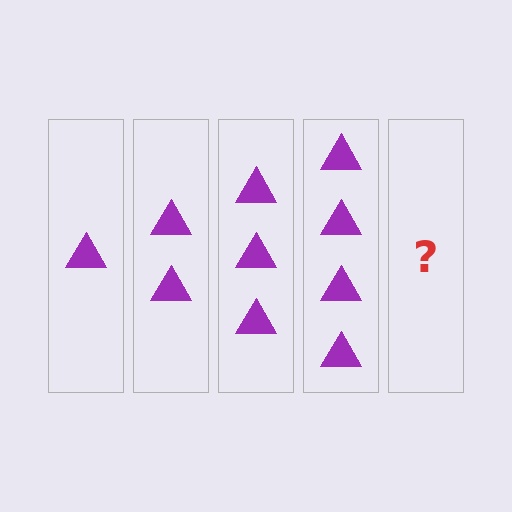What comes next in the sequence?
The next element should be 5 triangles.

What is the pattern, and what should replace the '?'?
The pattern is that each step adds one more triangle. The '?' should be 5 triangles.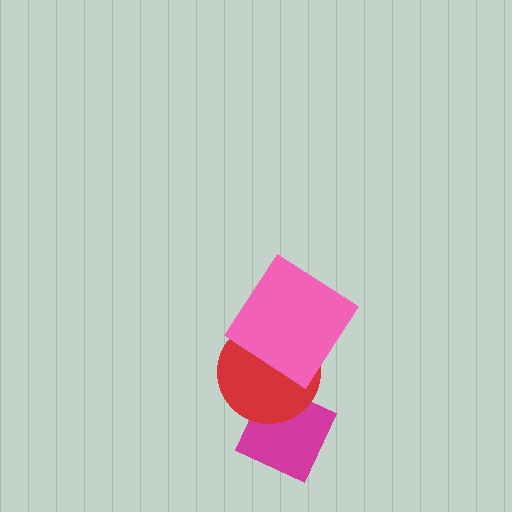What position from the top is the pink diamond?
The pink diamond is 1st from the top.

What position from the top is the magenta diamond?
The magenta diamond is 3rd from the top.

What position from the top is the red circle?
The red circle is 2nd from the top.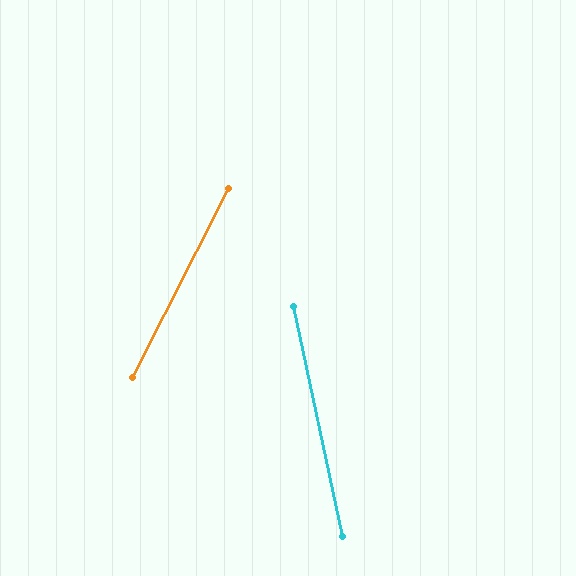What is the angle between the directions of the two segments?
Approximately 39 degrees.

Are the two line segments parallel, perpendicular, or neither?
Neither parallel nor perpendicular — they differ by about 39°.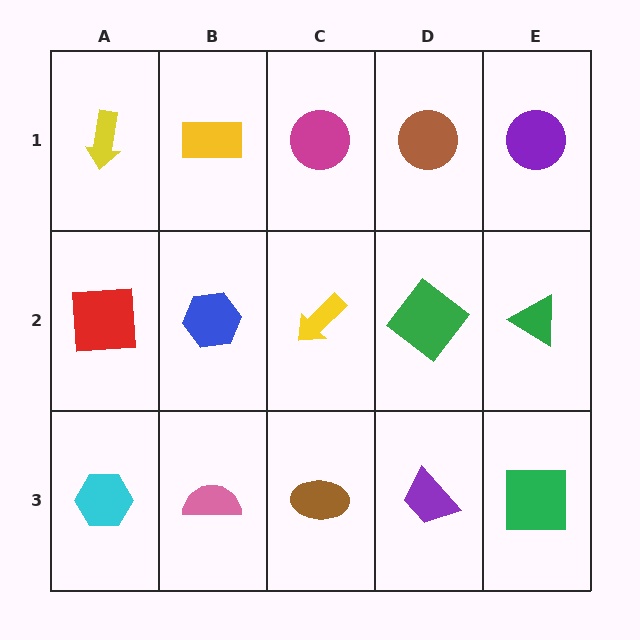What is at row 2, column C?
A yellow arrow.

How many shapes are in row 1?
5 shapes.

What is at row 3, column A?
A cyan hexagon.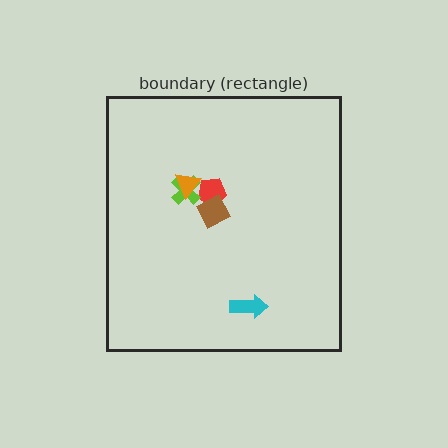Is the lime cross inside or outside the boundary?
Inside.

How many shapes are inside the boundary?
5 inside, 0 outside.